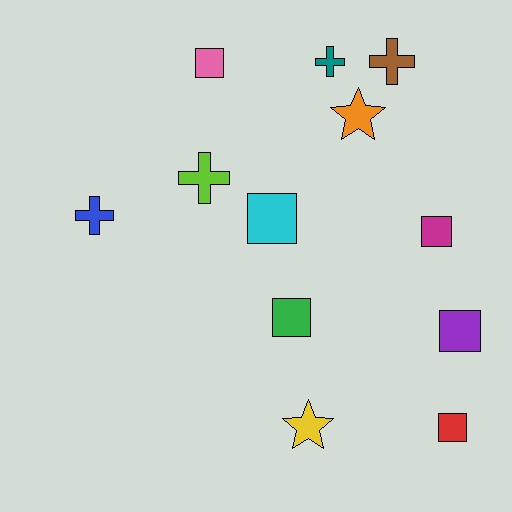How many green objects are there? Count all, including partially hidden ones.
There is 1 green object.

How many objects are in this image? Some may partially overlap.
There are 12 objects.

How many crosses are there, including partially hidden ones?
There are 4 crosses.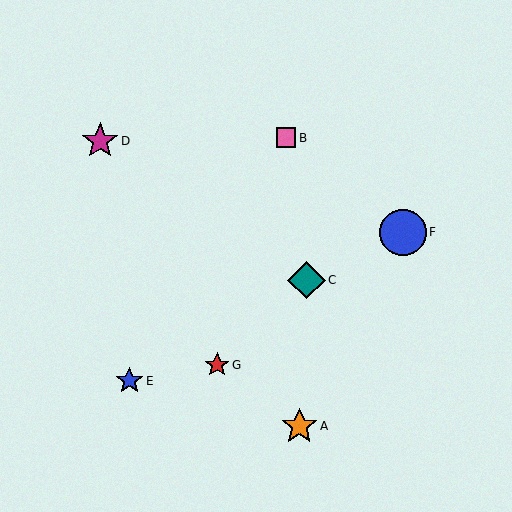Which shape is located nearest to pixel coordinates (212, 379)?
The red star (labeled G) at (217, 365) is nearest to that location.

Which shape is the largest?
The blue circle (labeled F) is the largest.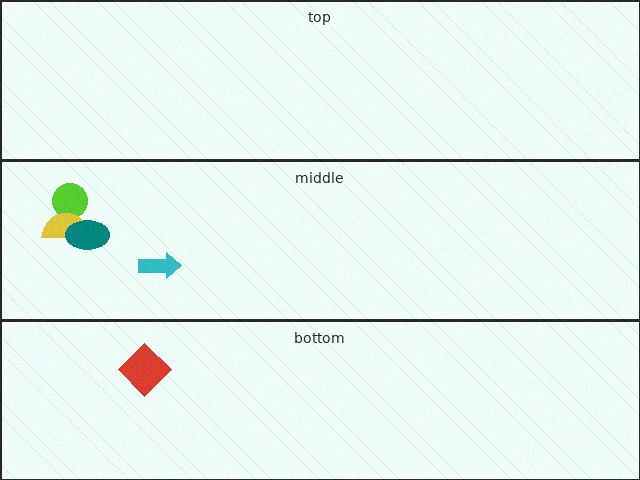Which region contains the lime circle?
The middle region.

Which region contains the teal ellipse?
The middle region.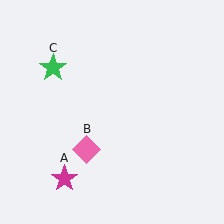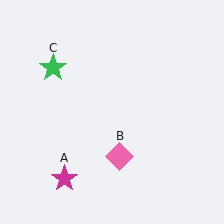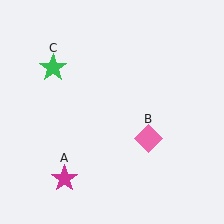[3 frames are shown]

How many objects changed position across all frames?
1 object changed position: pink diamond (object B).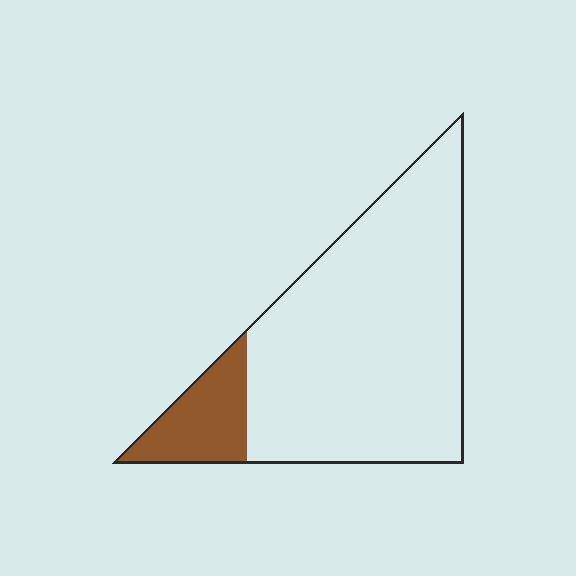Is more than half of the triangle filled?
No.